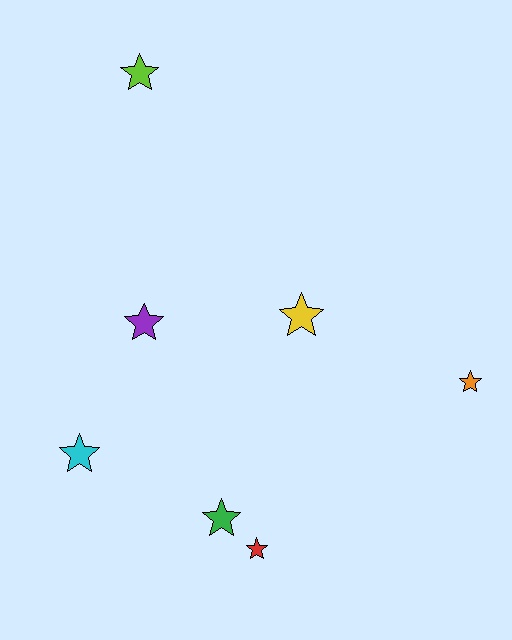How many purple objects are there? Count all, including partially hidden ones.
There is 1 purple object.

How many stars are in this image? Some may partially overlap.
There are 7 stars.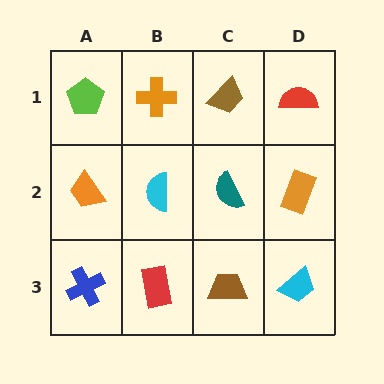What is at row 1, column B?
An orange cross.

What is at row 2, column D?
An orange rectangle.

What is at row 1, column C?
A brown trapezoid.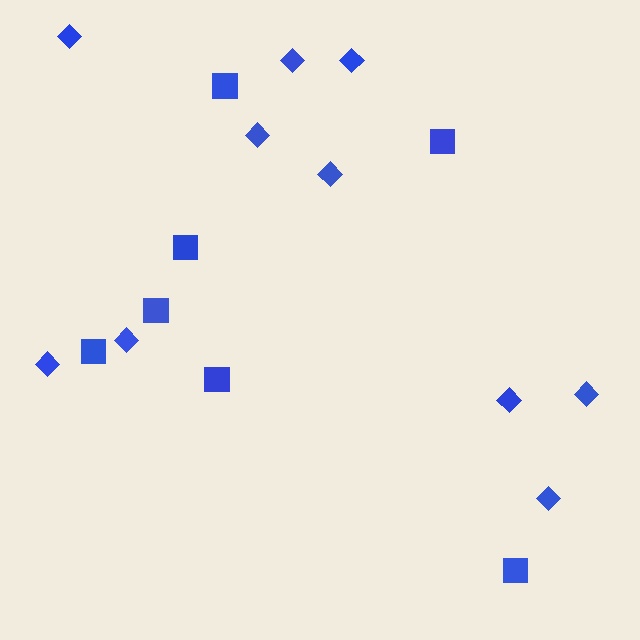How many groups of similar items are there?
There are 2 groups: one group of diamonds (10) and one group of squares (7).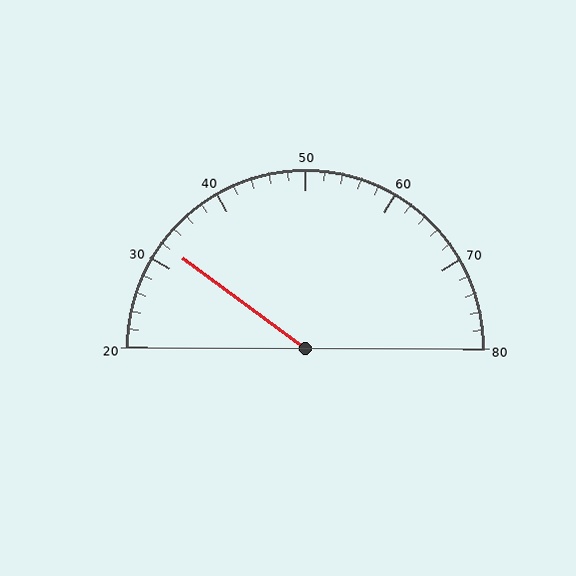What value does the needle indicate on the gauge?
The needle indicates approximately 32.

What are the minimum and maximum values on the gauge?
The gauge ranges from 20 to 80.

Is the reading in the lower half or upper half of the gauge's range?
The reading is in the lower half of the range (20 to 80).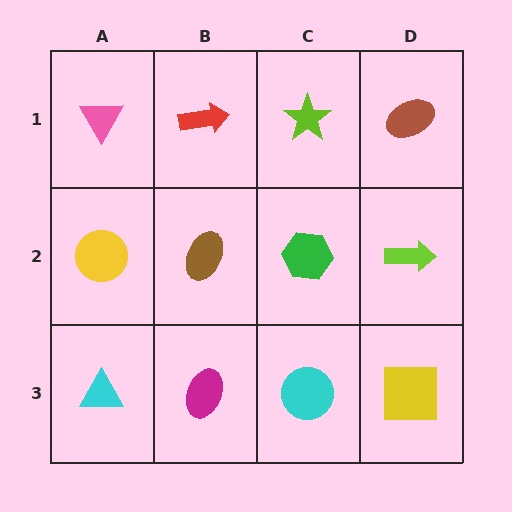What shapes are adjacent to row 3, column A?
A yellow circle (row 2, column A), a magenta ellipse (row 3, column B).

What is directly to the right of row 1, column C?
A brown ellipse.